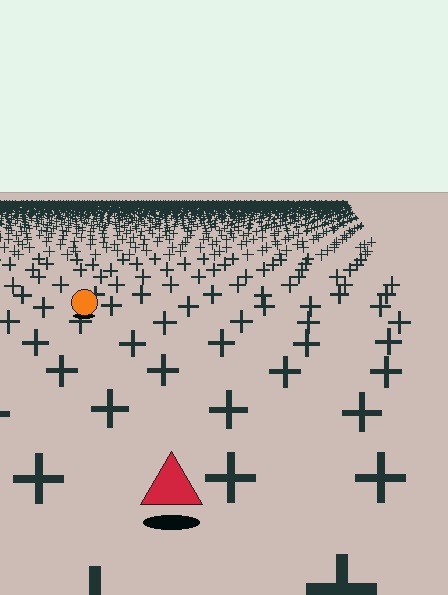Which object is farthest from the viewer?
The orange circle is farthest from the viewer. It appears smaller and the ground texture around it is denser.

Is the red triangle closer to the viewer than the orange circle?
Yes. The red triangle is closer — you can tell from the texture gradient: the ground texture is coarser near it.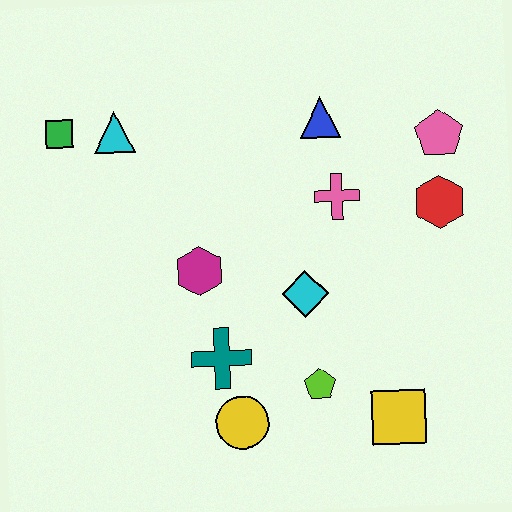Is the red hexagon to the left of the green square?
No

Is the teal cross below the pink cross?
Yes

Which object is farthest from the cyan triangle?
The yellow square is farthest from the cyan triangle.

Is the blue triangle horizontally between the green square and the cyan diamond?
No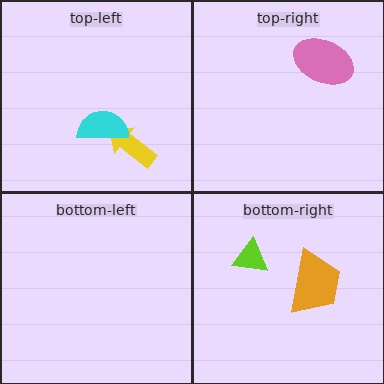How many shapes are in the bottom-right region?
2.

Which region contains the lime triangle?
The bottom-right region.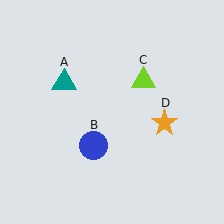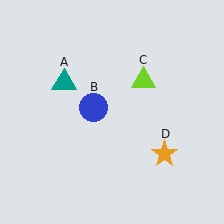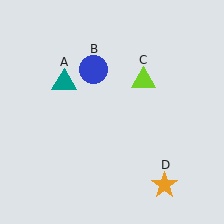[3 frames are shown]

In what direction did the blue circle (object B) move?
The blue circle (object B) moved up.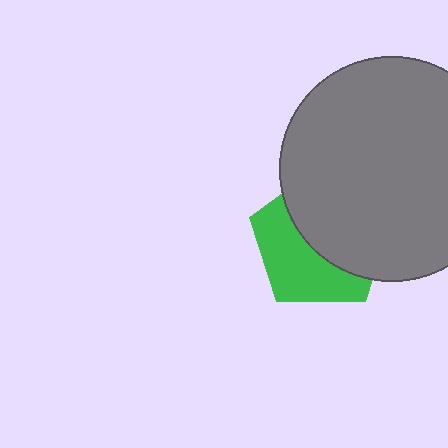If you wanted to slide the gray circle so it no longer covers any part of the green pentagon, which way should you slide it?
Slide it toward the upper-right — that is the most direct way to separate the two shapes.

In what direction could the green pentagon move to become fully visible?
The green pentagon could move toward the lower-left. That would shift it out from behind the gray circle entirely.